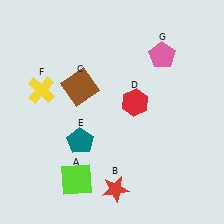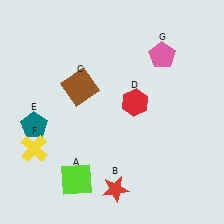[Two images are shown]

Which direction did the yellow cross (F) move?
The yellow cross (F) moved down.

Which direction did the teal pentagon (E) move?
The teal pentagon (E) moved left.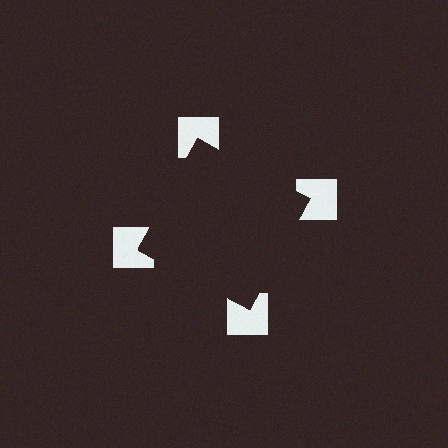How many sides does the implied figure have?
4 sides.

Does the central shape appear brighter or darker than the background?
It typically appears slightly darker than the background, even though no actual brightness change is drawn.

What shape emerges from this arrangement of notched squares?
An illusory square — its edges are inferred from the aligned wedge cuts in the notched squares, not physically drawn.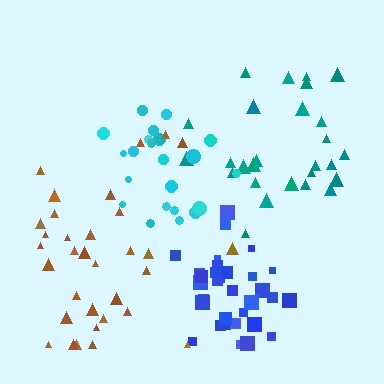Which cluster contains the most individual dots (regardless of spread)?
Blue (33).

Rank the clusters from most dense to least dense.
blue, cyan, teal, brown.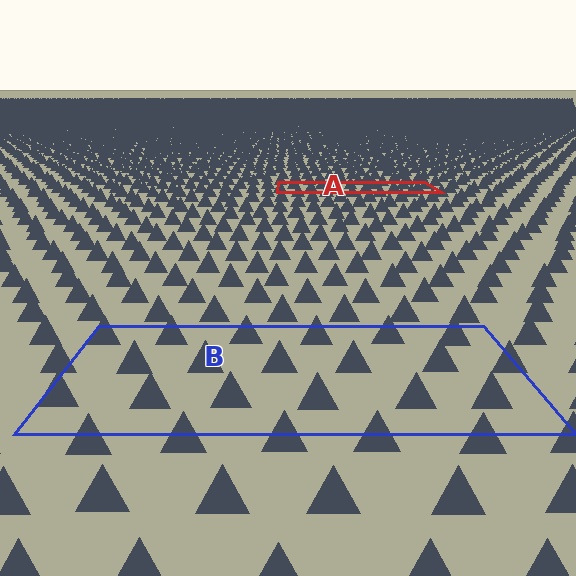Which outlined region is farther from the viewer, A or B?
Region A is farther from the viewer — the texture elements inside it appear smaller and more densely packed.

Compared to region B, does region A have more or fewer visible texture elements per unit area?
Region A has more texture elements per unit area — they are packed more densely because it is farther away.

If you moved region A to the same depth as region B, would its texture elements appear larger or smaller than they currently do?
They would appear larger. At a closer depth, the same texture elements are projected at a bigger on-screen size.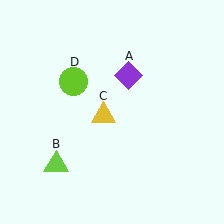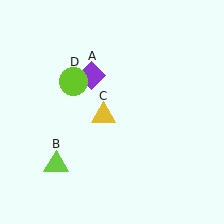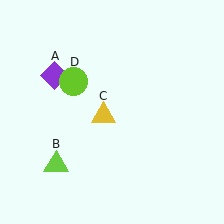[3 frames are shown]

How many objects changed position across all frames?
1 object changed position: purple diamond (object A).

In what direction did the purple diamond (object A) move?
The purple diamond (object A) moved left.